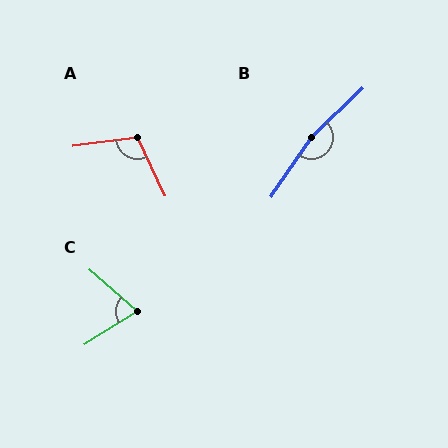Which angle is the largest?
B, at approximately 168 degrees.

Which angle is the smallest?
C, at approximately 73 degrees.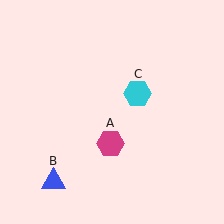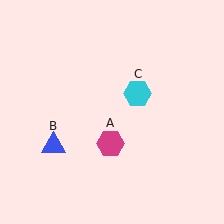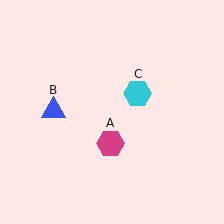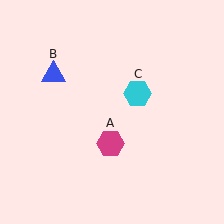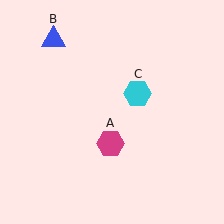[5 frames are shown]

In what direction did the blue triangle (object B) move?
The blue triangle (object B) moved up.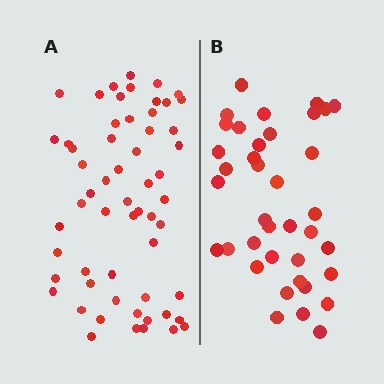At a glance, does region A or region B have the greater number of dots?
Region A (the left region) has more dots.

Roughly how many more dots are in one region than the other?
Region A has approximately 20 more dots than region B.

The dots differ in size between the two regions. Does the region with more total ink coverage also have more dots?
No. Region B has more total ink coverage because its dots are larger, but region A actually contains more individual dots. Total area can be misleading — the number of items is what matters here.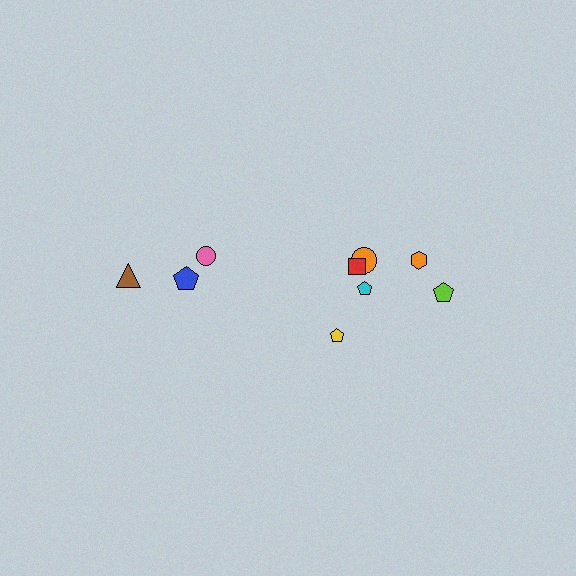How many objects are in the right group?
There are 6 objects.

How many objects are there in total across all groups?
There are 9 objects.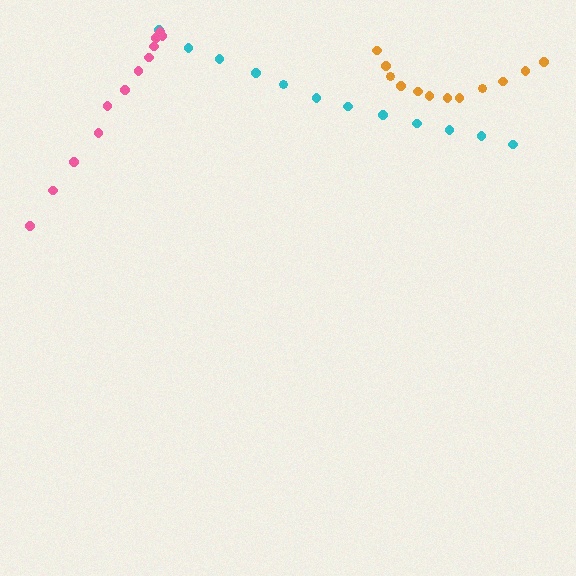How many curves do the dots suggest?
There are 3 distinct paths.